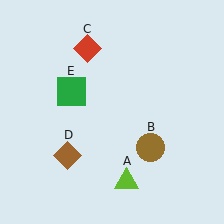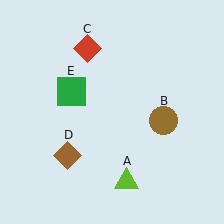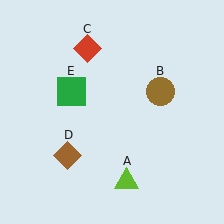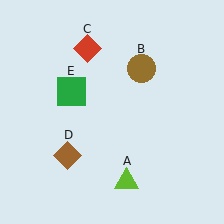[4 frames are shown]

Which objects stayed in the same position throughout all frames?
Lime triangle (object A) and red diamond (object C) and brown diamond (object D) and green square (object E) remained stationary.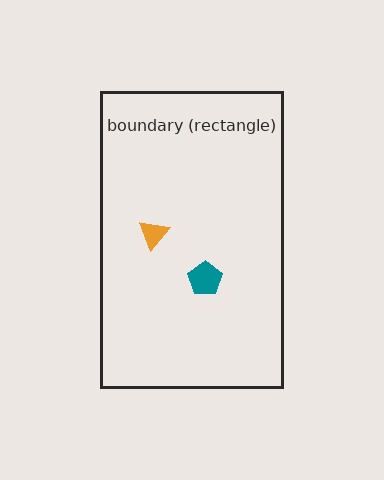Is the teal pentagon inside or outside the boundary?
Inside.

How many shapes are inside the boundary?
2 inside, 0 outside.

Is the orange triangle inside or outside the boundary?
Inside.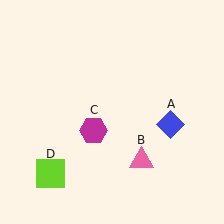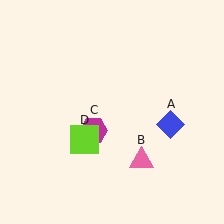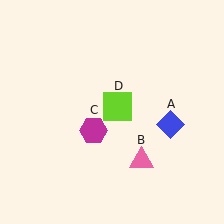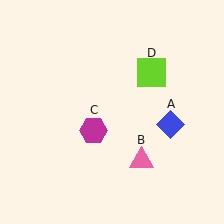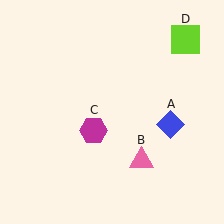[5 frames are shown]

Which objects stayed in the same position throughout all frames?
Blue diamond (object A) and pink triangle (object B) and magenta hexagon (object C) remained stationary.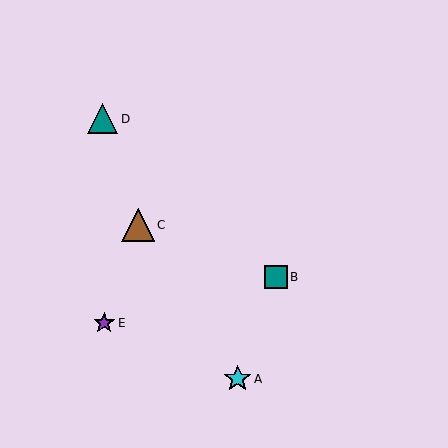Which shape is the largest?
The brown triangle (labeled C) is the largest.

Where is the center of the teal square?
The center of the teal square is at (276, 277).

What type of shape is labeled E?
Shape E is a purple star.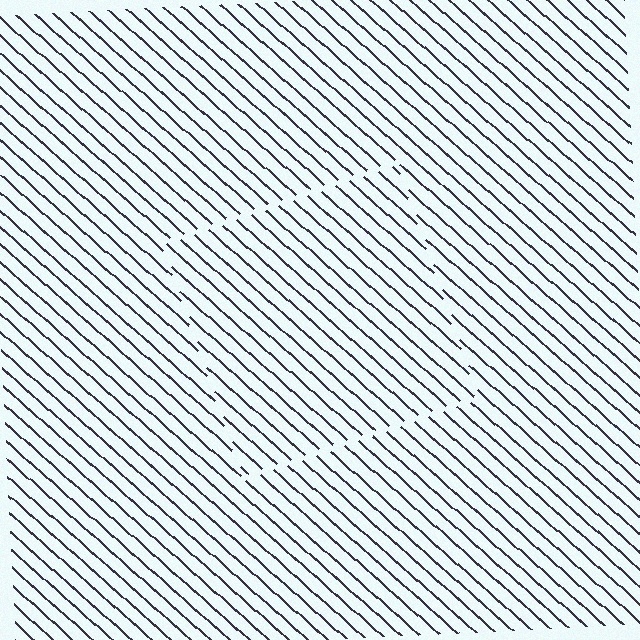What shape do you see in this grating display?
An illusory square. The interior of the shape contains the same grating, shifted by half a period — the contour is defined by the phase discontinuity where line-ends from the inner and outer gratings abut.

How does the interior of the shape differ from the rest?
The interior of the shape contains the same grating, shifted by half a period — the contour is defined by the phase discontinuity where line-ends from the inner and outer gratings abut.